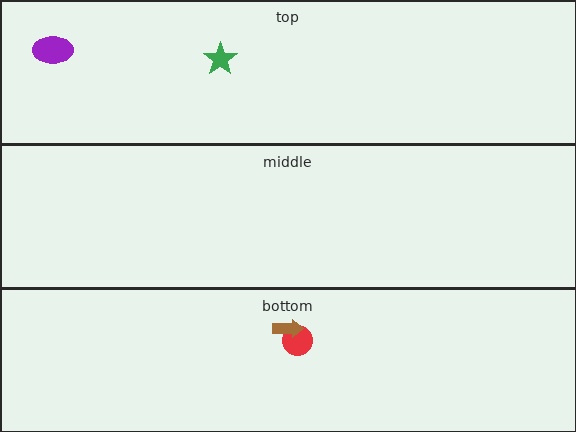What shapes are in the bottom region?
The red circle, the brown arrow.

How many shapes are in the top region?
2.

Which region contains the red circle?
The bottom region.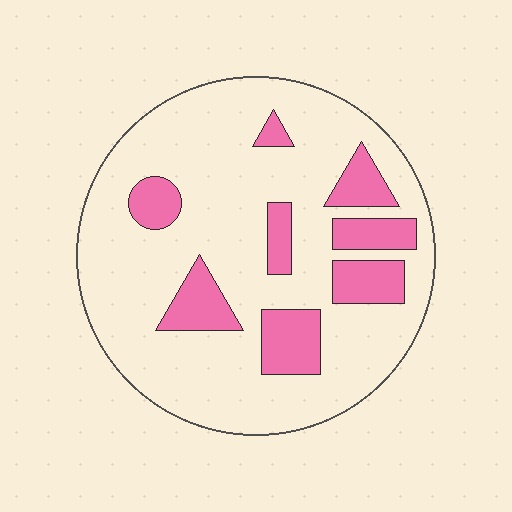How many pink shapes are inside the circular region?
8.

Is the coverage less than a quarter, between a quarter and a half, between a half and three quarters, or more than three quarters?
Less than a quarter.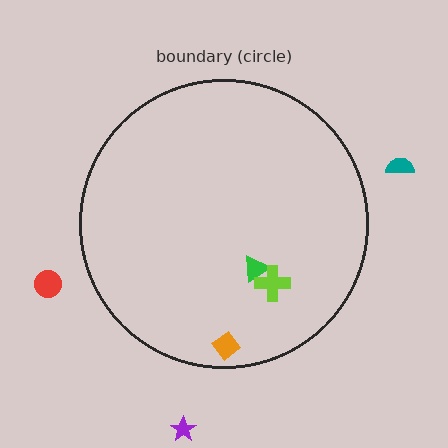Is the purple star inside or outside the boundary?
Outside.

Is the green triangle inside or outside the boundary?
Inside.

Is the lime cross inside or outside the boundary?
Inside.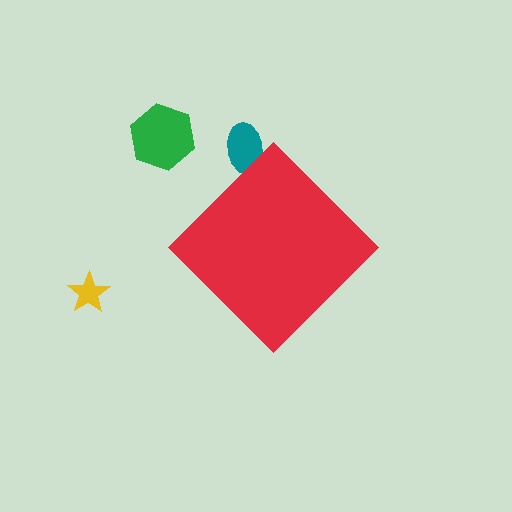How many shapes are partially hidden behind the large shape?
1 shape is partially hidden.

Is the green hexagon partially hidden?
No, the green hexagon is fully visible.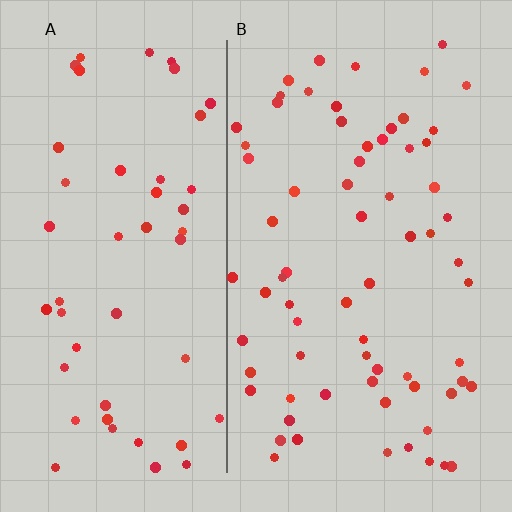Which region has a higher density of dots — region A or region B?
B (the right).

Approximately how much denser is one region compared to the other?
Approximately 1.4× — region B over region A.